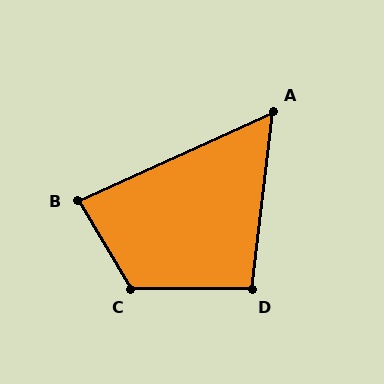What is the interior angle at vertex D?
Approximately 96 degrees (obtuse).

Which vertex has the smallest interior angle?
A, at approximately 59 degrees.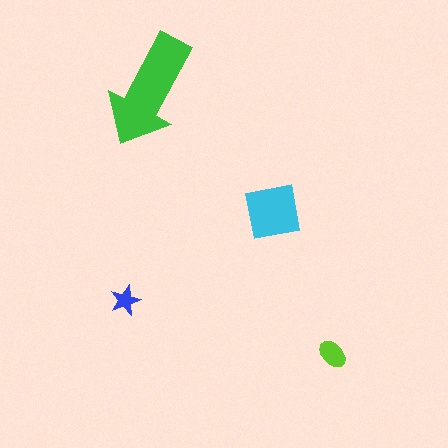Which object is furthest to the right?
The lime ellipse is rightmost.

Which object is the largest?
The green arrow.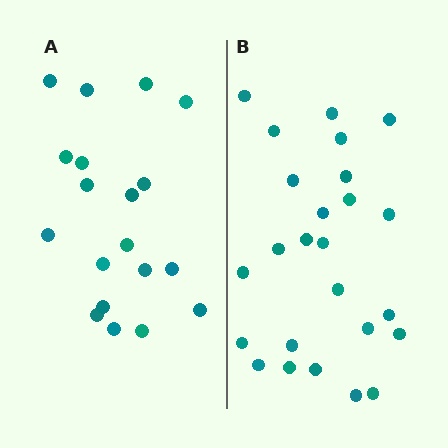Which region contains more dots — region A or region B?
Region B (the right region) has more dots.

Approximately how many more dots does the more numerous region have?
Region B has about 6 more dots than region A.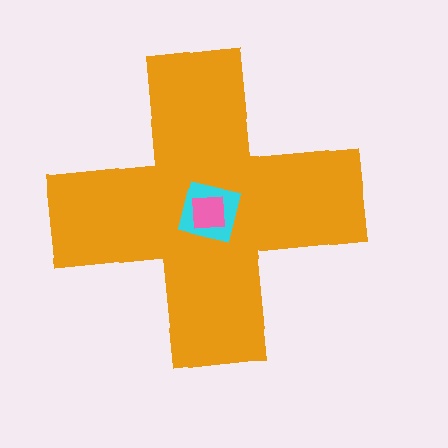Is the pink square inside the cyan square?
Yes.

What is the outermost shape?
The orange cross.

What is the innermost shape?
The pink square.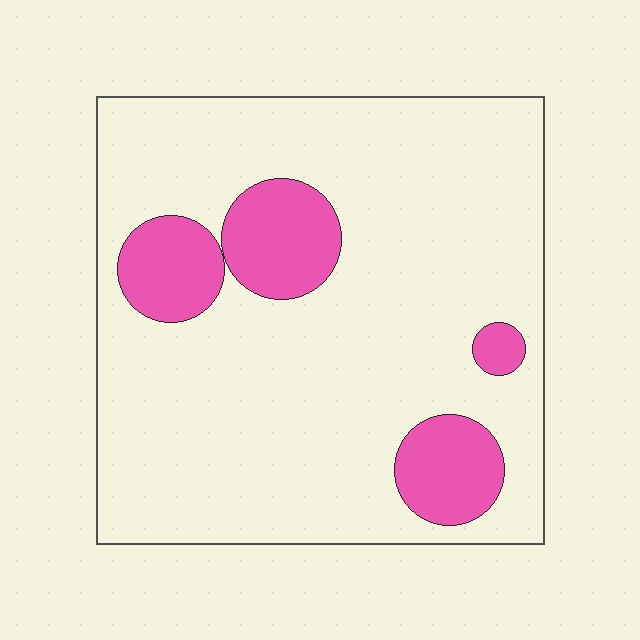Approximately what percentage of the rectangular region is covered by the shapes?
Approximately 15%.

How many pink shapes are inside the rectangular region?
4.